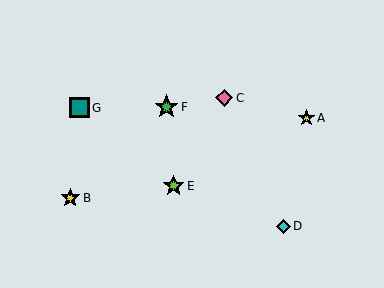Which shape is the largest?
The green star (labeled F) is the largest.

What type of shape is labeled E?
Shape E is a lime star.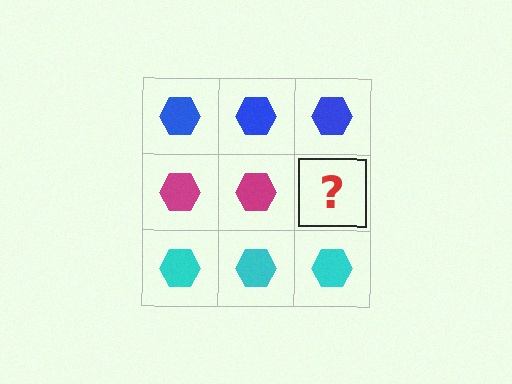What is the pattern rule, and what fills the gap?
The rule is that each row has a consistent color. The gap should be filled with a magenta hexagon.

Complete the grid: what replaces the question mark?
The question mark should be replaced with a magenta hexagon.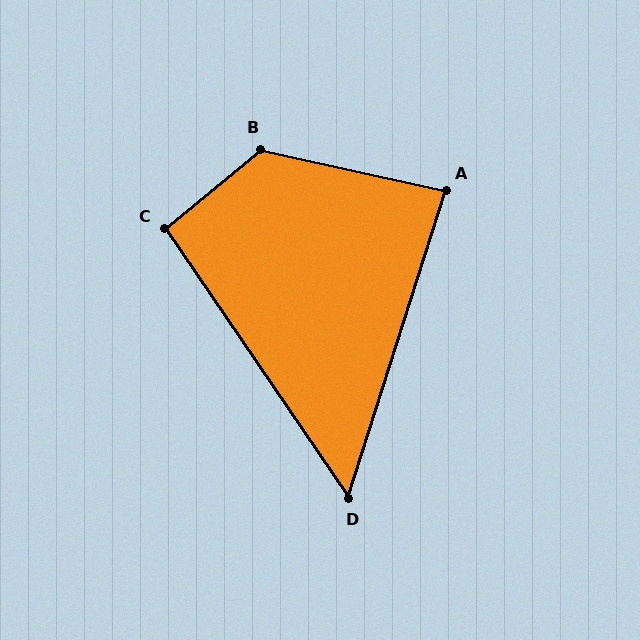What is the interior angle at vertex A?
Approximately 85 degrees (acute).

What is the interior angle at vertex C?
Approximately 95 degrees (obtuse).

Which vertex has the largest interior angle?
B, at approximately 128 degrees.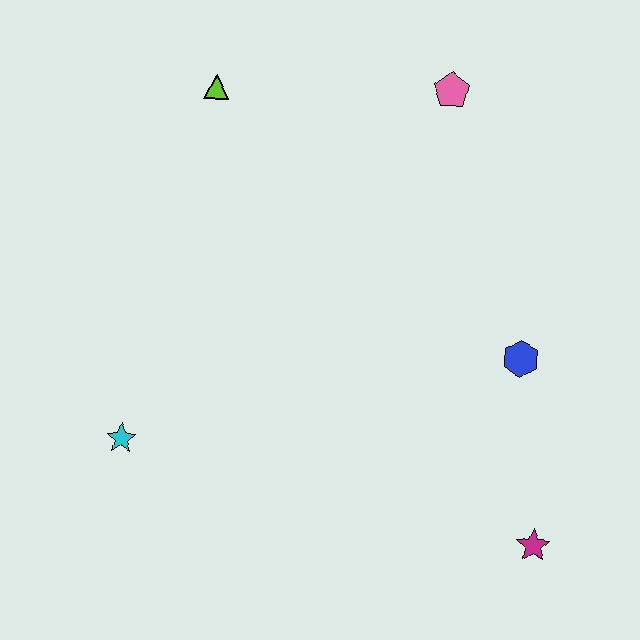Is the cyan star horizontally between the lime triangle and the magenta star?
No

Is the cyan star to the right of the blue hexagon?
No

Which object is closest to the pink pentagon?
The lime triangle is closest to the pink pentagon.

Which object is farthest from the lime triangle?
The magenta star is farthest from the lime triangle.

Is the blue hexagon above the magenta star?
Yes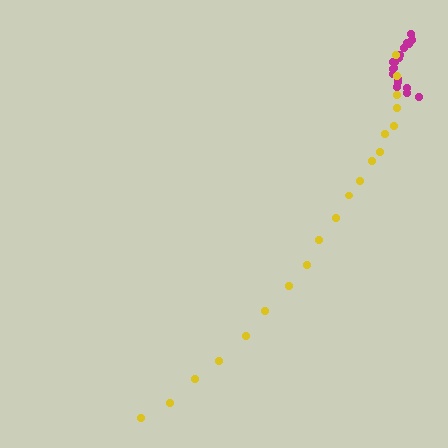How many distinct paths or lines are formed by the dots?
There are 2 distinct paths.